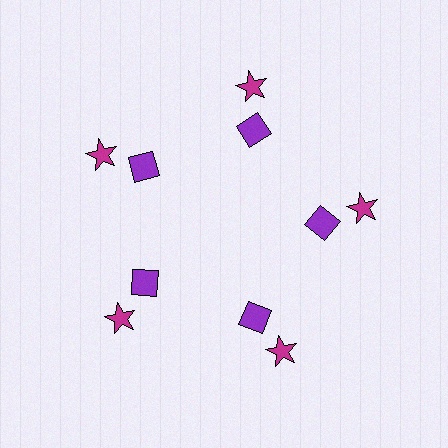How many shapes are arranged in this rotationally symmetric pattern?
There are 10 shapes, arranged in 5 groups of 2.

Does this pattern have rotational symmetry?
Yes, this pattern has 5-fold rotational symmetry. It looks the same after rotating 72 degrees around the center.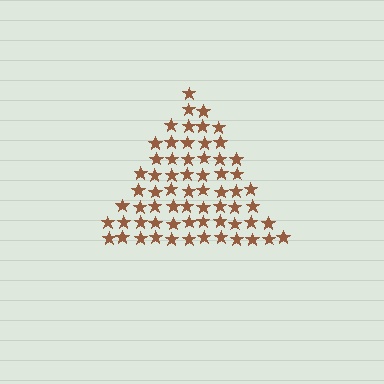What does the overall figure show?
The overall figure shows a triangle.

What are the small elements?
The small elements are stars.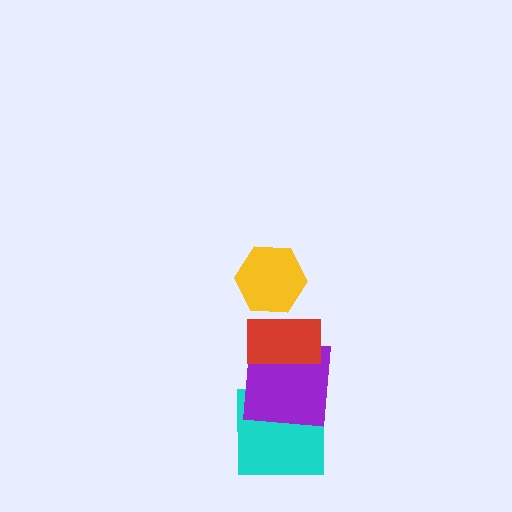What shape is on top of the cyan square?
The purple square is on top of the cyan square.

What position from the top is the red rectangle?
The red rectangle is 2nd from the top.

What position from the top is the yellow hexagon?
The yellow hexagon is 1st from the top.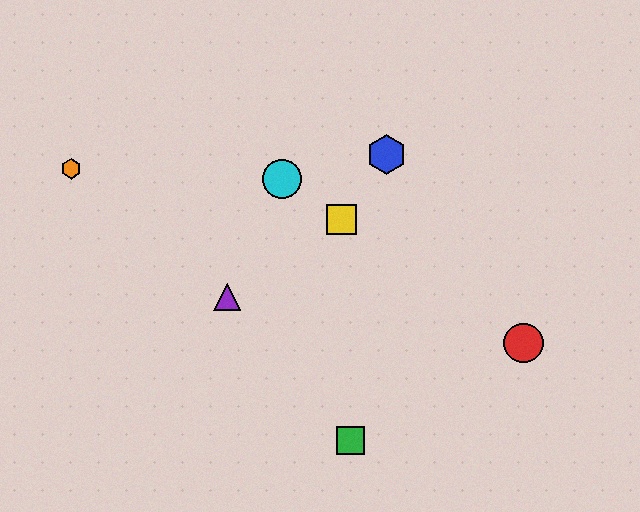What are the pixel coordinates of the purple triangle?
The purple triangle is at (227, 297).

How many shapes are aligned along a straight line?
3 shapes (the red circle, the yellow square, the cyan circle) are aligned along a straight line.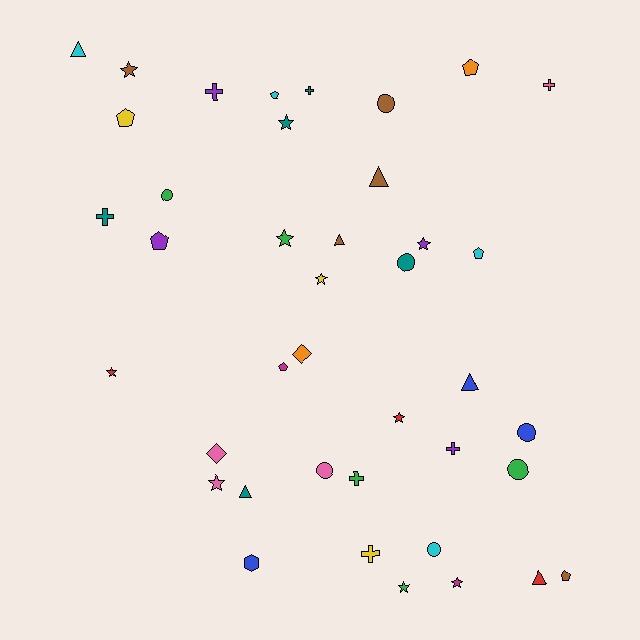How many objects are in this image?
There are 40 objects.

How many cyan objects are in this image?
There are 4 cyan objects.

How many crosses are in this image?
There are 7 crosses.